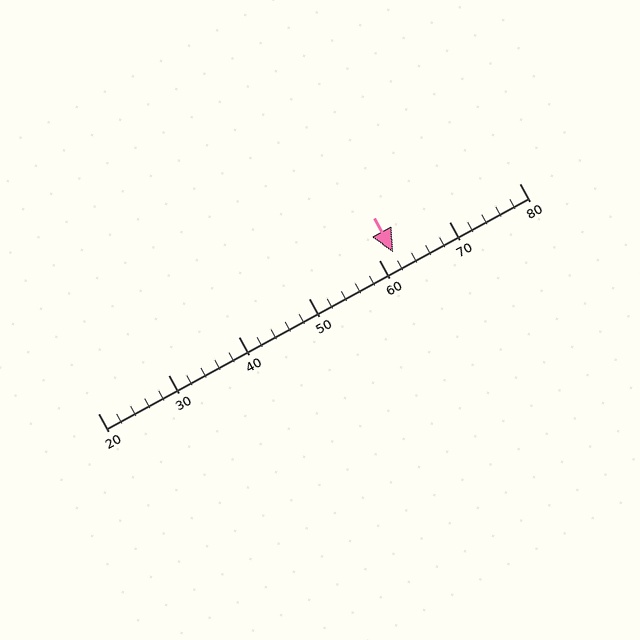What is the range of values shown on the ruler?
The ruler shows values from 20 to 80.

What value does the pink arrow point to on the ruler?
The pink arrow points to approximately 62.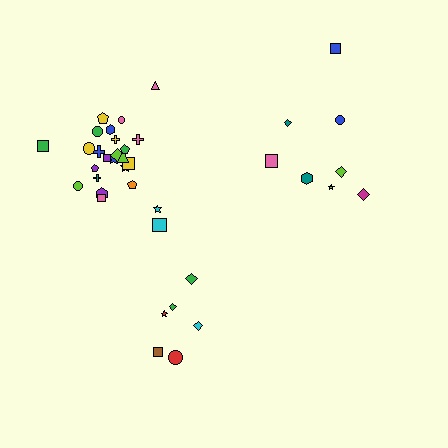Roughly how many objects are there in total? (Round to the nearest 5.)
Roughly 40 objects in total.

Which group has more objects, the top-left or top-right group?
The top-left group.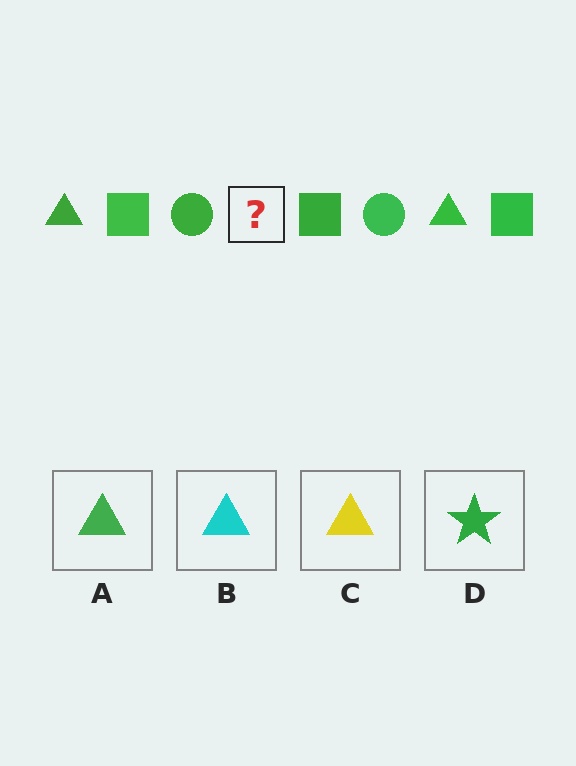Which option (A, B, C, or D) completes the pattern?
A.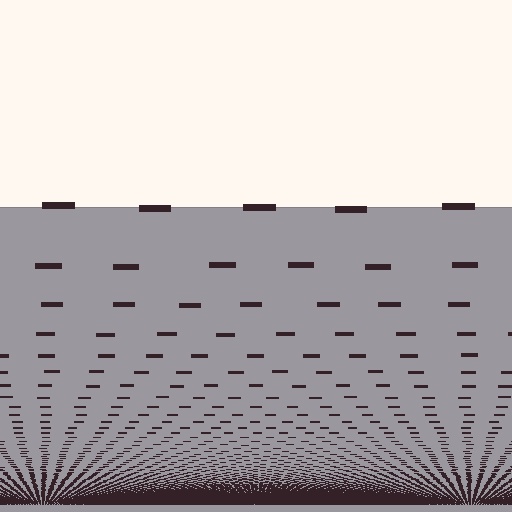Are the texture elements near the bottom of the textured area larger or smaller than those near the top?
Smaller. The gradient is inverted — elements near the bottom are smaller and denser.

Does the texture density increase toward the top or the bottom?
Density increases toward the bottom.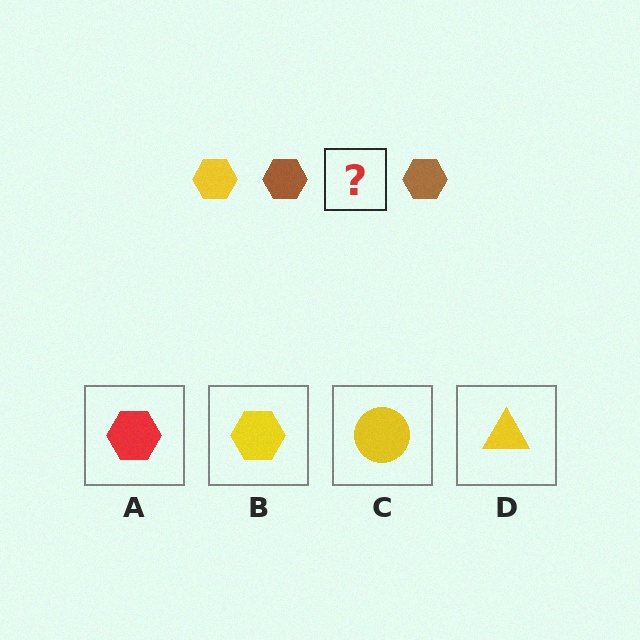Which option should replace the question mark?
Option B.